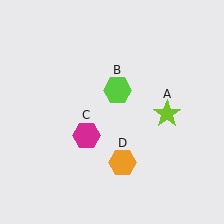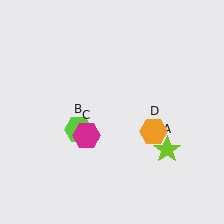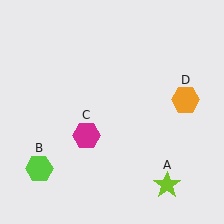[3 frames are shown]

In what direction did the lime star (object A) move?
The lime star (object A) moved down.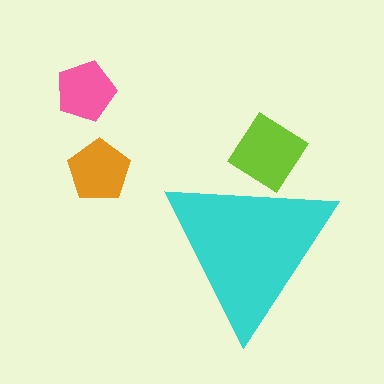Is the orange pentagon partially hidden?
No, the orange pentagon is fully visible.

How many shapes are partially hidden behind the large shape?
1 shape is partially hidden.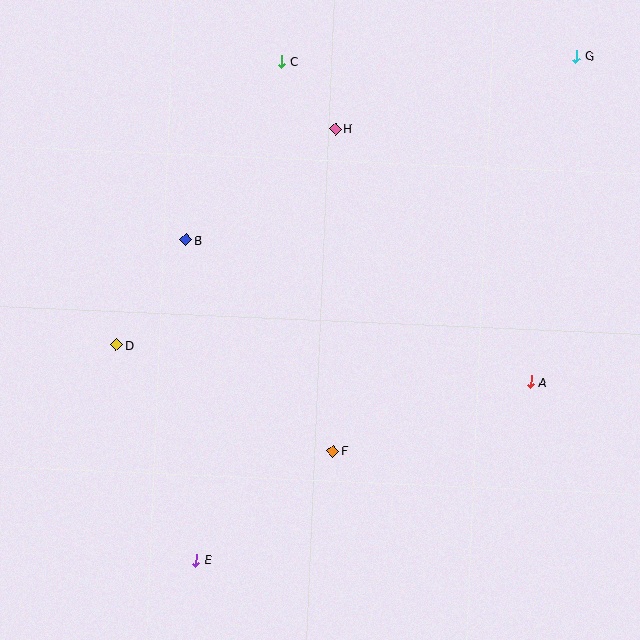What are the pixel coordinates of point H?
Point H is at (335, 129).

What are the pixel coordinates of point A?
Point A is at (531, 382).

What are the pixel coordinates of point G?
Point G is at (576, 56).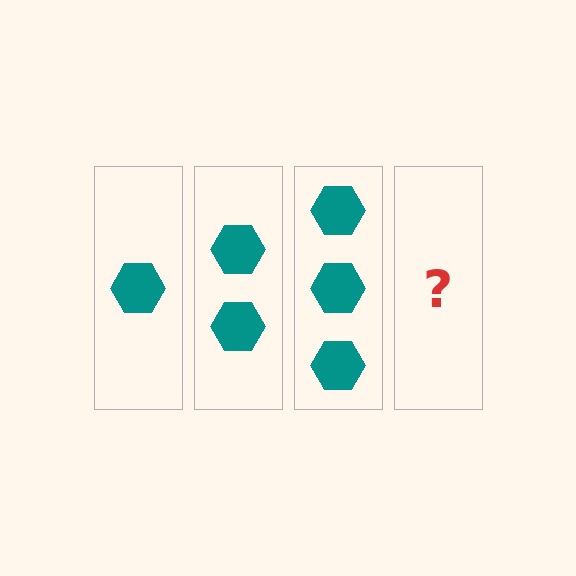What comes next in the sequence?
The next element should be 4 hexagons.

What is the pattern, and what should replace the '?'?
The pattern is that each step adds one more hexagon. The '?' should be 4 hexagons.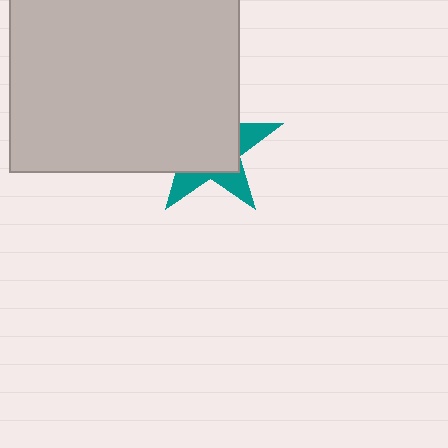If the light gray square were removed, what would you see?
You would see the complete teal star.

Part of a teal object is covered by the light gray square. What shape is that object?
It is a star.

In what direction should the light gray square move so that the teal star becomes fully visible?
The light gray square should move toward the upper-left. That is the shortest direction to clear the overlap and leave the teal star fully visible.